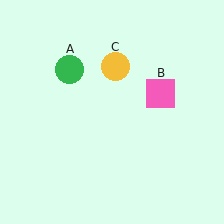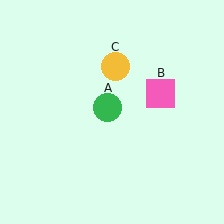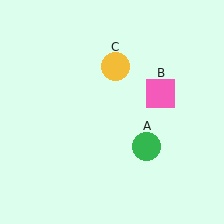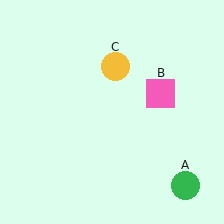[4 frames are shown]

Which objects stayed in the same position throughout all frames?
Pink square (object B) and yellow circle (object C) remained stationary.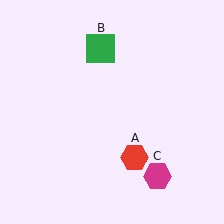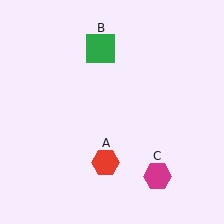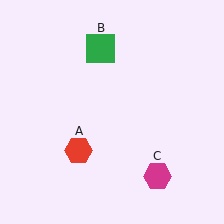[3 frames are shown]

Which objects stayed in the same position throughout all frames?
Green square (object B) and magenta hexagon (object C) remained stationary.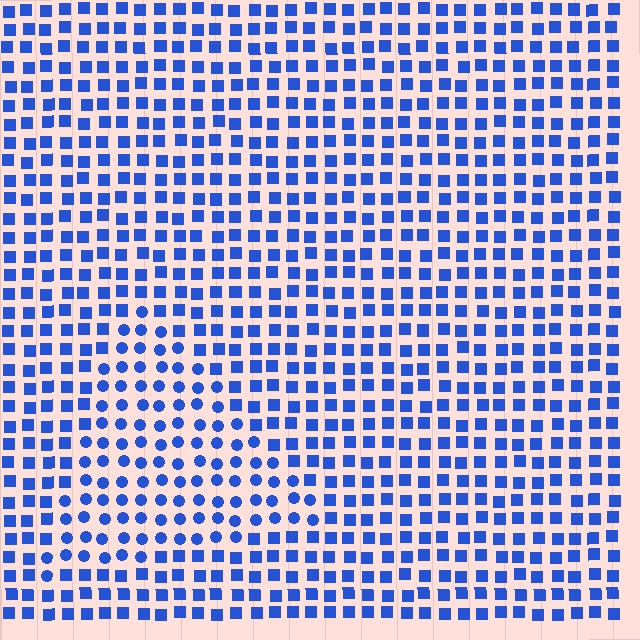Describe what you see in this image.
The image is filled with small blue elements arranged in a uniform grid. A triangle-shaped region contains circles, while the surrounding area contains squares. The boundary is defined purely by the change in element shape.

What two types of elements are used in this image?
The image uses circles inside the triangle region and squares outside it.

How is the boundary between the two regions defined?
The boundary is defined by a change in element shape: circles inside vs. squares outside. All elements share the same color and spacing.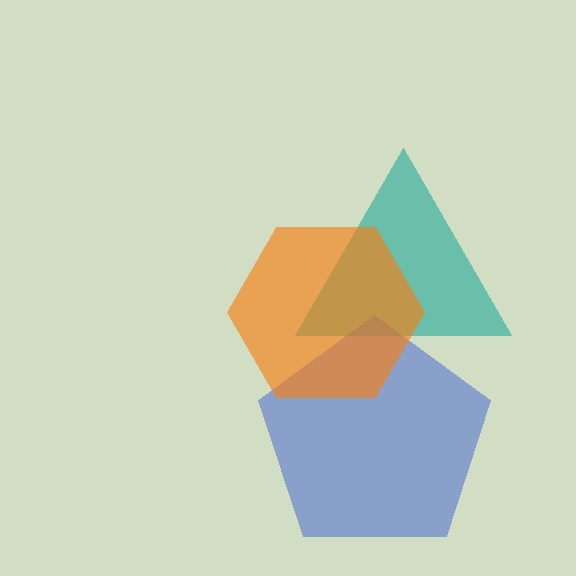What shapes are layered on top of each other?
The layered shapes are: a teal triangle, a blue pentagon, an orange hexagon.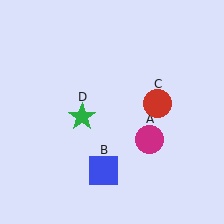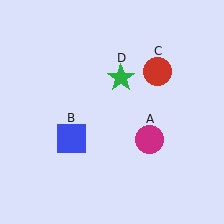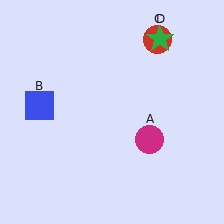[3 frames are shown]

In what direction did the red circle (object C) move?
The red circle (object C) moved up.